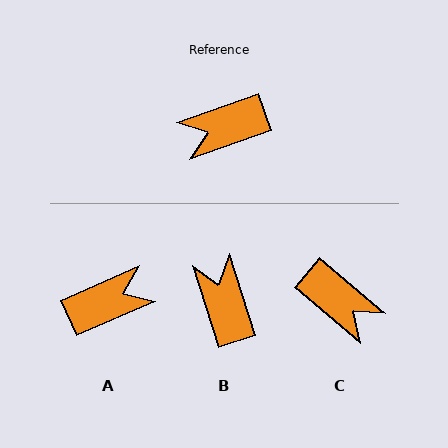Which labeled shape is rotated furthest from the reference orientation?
A, about 176 degrees away.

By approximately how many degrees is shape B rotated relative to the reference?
Approximately 91 degrees clockwise.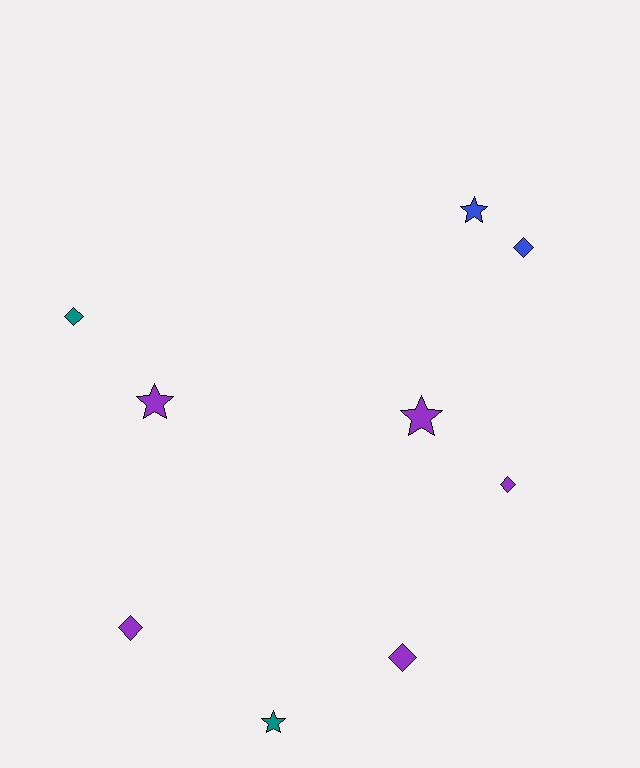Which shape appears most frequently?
Diamond, with 5 objects.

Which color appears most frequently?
Purple, with 5 objects.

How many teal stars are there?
There is 1 teal star.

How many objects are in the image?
There are 9 objects.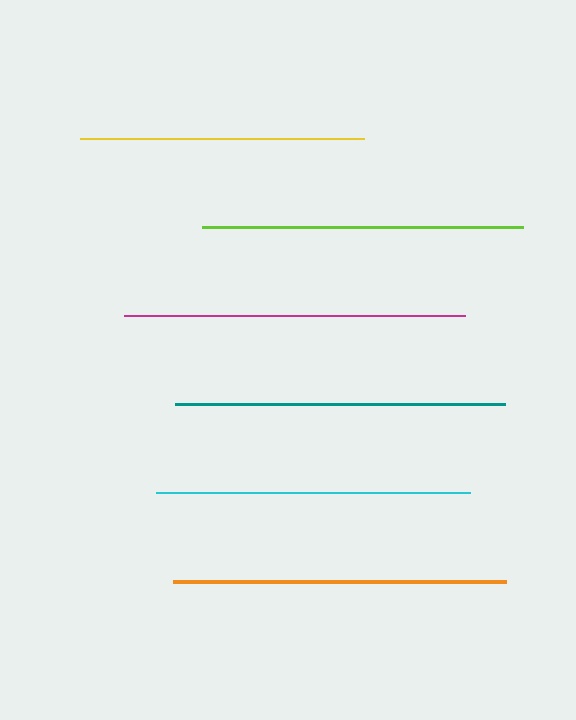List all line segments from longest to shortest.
From longest to shortest: magenta, orange, teal, lime, cyan, yellow.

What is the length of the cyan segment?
The cyan segment is approximately 314 pixels long.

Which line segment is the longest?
The magenta line is the longest at approximately 341 pixels.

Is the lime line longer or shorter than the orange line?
The orange line is longer than the lime line.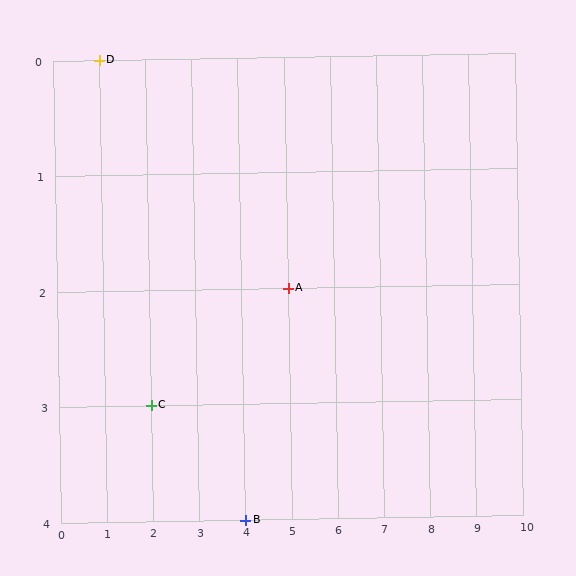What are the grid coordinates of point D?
Point D is at grid coordinates (1, 0).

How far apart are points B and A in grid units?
Points B and A are 1 column and 2 rows apart (about 2.2 grid units diagonally).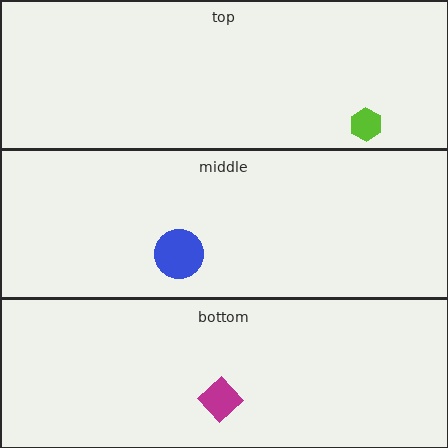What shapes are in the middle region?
The blue circle.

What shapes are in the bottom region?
The magenta diamond.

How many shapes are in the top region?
1.